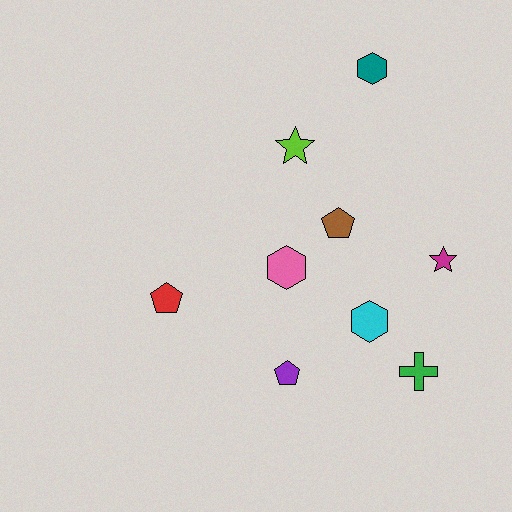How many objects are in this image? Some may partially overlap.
There are 9 objects.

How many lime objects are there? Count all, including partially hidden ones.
There is 1 lime object.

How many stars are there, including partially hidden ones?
There are 2 stars.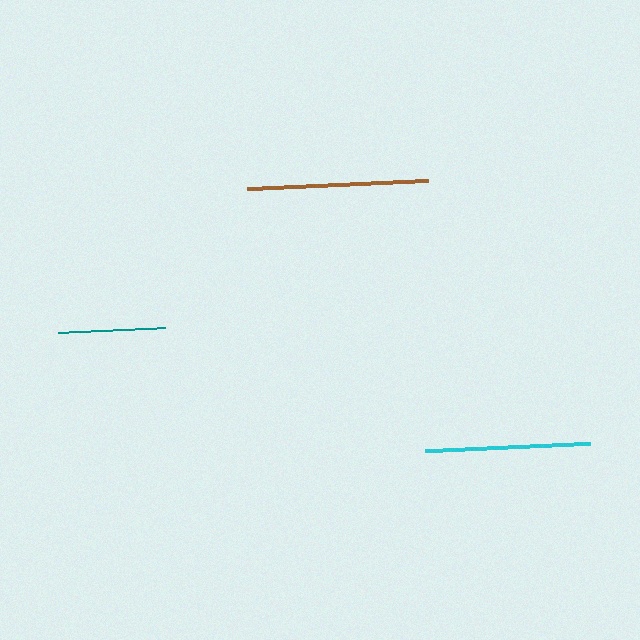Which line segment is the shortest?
The teal line is the shortest at approximately 107 pixels.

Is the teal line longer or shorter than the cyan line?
The cyan line is longer than the teal line.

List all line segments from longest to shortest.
From longest to shortest: brown, cyan, teal.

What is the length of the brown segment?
The brown segment is approximately 181 pixels long.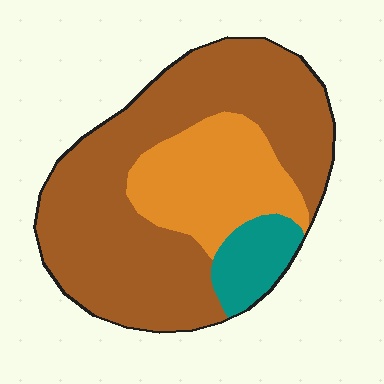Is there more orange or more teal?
Orange.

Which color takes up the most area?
Brown, at roughly 65%.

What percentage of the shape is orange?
Orange takes up about one quarter (1/4) of the shape.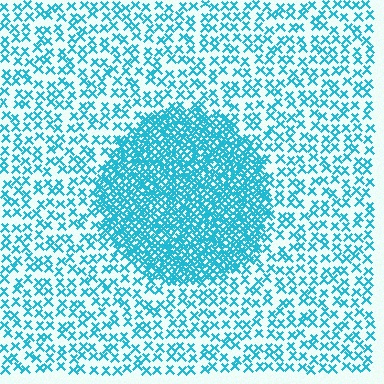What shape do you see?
I see a circle.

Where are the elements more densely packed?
The elements are more densely packed inside the circle boundary.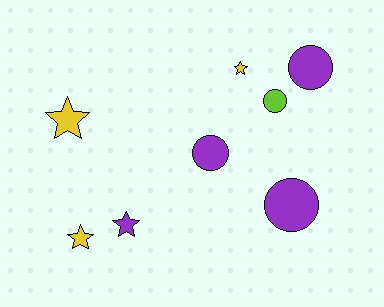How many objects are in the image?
There are 8 objects.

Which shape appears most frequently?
Circle, with 4 objects.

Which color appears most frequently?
Purple, with 4 objects.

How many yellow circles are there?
There are no yellow circles.